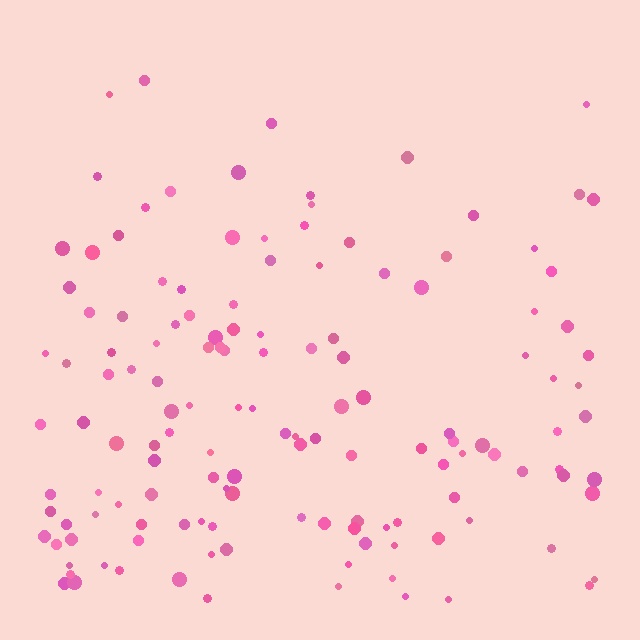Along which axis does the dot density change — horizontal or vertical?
Vertical.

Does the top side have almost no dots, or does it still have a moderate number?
Still a moderate number, just noticeably fewer than the bottom.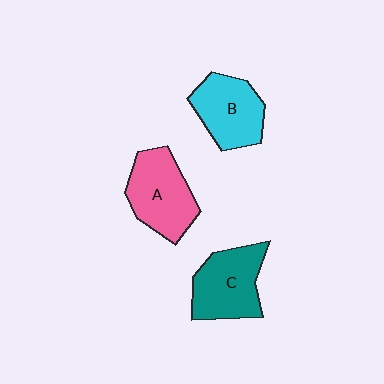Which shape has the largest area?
Shape A (pink).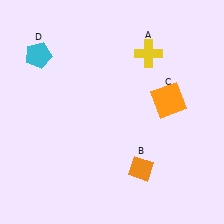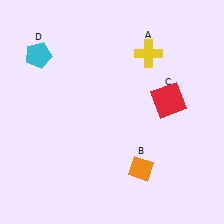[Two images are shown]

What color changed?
The square (C) changed from orange in Image 1 to red in Image 2.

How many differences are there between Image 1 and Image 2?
There is 1 difference between the two images.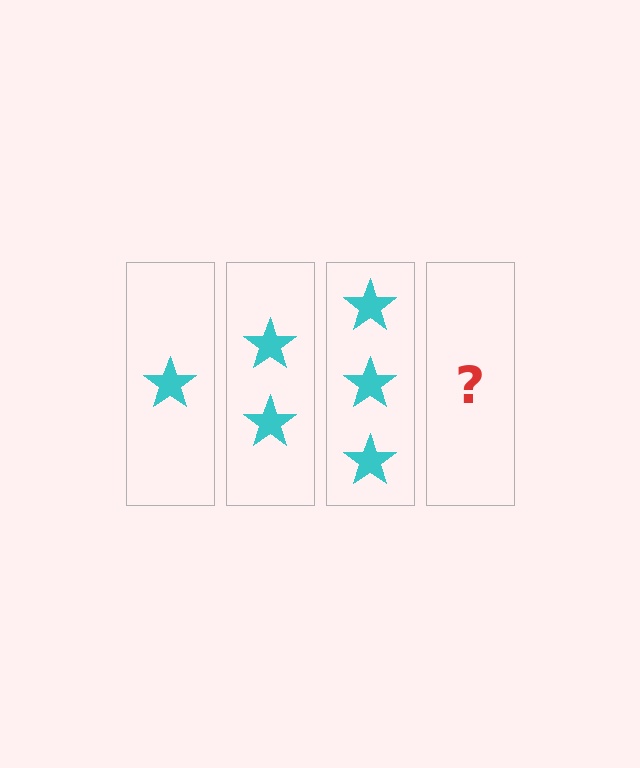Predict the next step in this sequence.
The next step is 4 stars.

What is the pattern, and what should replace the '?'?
The pattern is that each step adds one more star. The '?' should be 4 stars.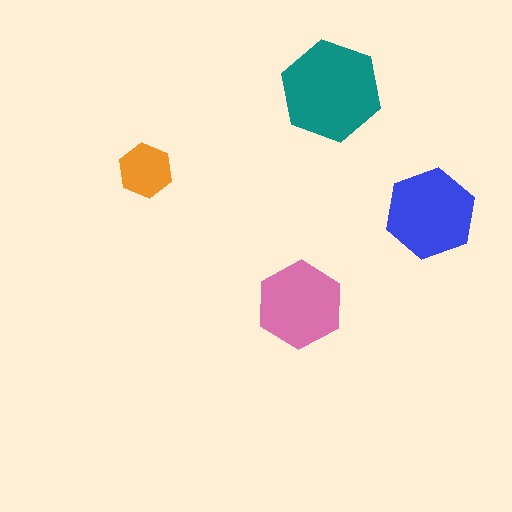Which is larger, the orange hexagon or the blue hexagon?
The blue one.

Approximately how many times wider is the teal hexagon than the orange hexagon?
About 2 times wider.